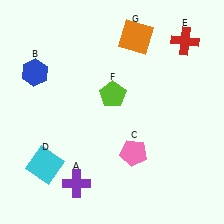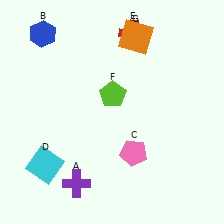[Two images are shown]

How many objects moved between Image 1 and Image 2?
2 objects moved between the two images.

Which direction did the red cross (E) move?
The red cross (E) moved left.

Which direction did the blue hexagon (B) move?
The blue hexagon (B) moved up.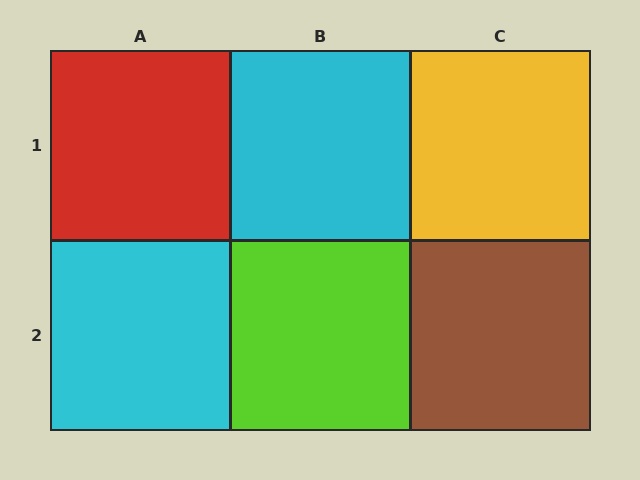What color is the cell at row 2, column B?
Lime.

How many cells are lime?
1 cell is lime.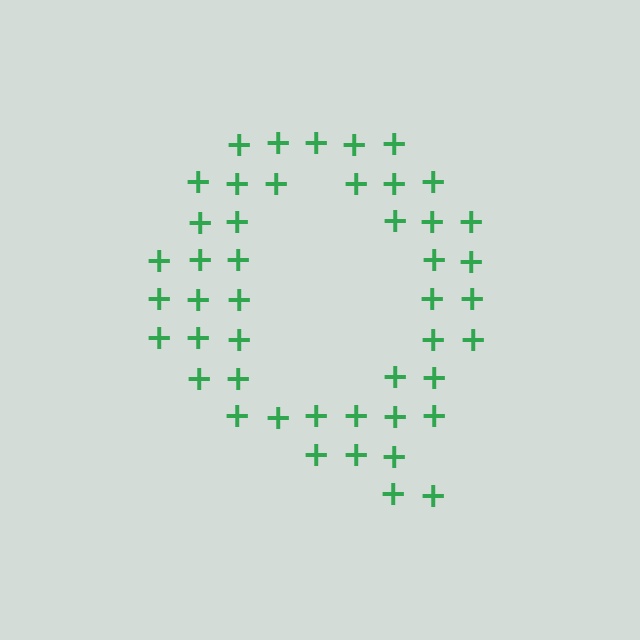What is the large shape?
The large shape is the letter Q.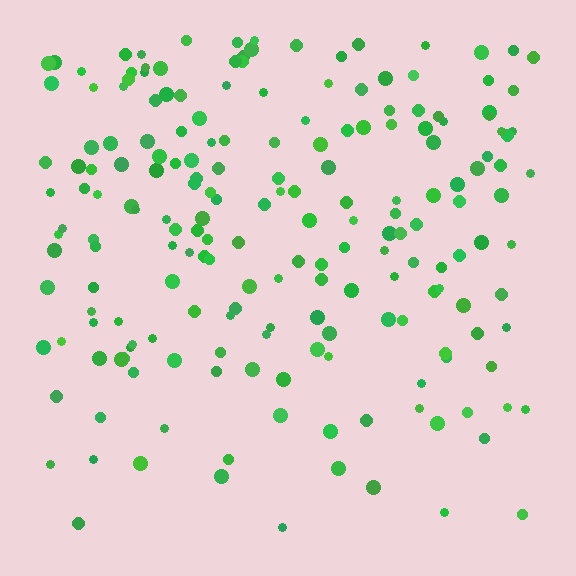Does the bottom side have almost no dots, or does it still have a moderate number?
Still a moderate number, just noticeably fewer than the top.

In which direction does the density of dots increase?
From bottom to top, with the top side densest.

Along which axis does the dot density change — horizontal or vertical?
Vertical.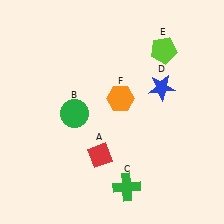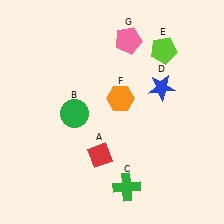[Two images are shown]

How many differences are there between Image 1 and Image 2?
There is 1 difference between the two images.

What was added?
A pink pentagon (G) was added in Image 2.